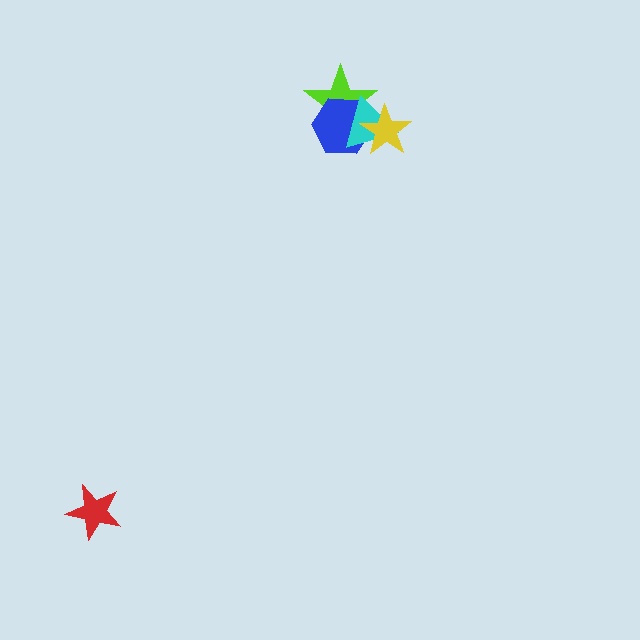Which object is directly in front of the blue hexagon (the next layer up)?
The cyan triangle is directly in front of the blue hexagon.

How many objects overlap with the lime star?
3 objects overlap with the lime star.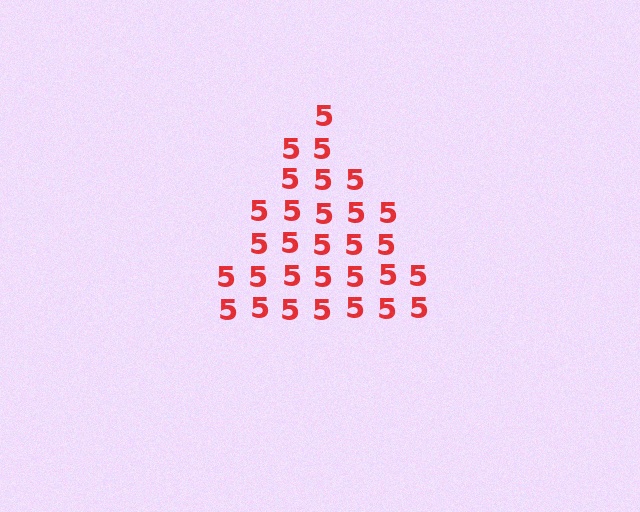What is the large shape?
The large shape is a triangle.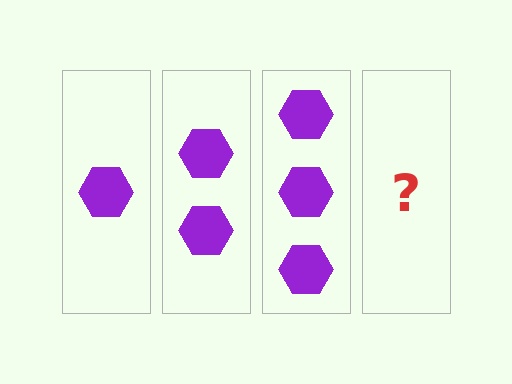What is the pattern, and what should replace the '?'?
The pattern is that each step adds one more hexagon. The '?' should be 4 hexagons.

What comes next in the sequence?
The next element should be 4 hexagons.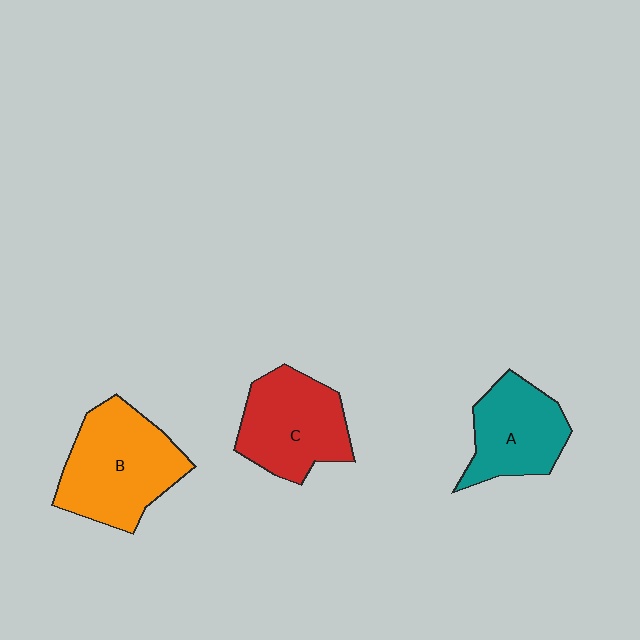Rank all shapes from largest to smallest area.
From largest to smallest: B (orange), C (red), A (teal).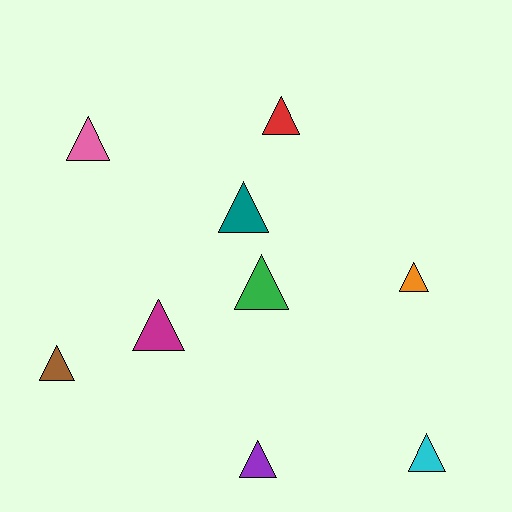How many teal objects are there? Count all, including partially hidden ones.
There is 1 teal object.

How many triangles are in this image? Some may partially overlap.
There are 9 triangles.